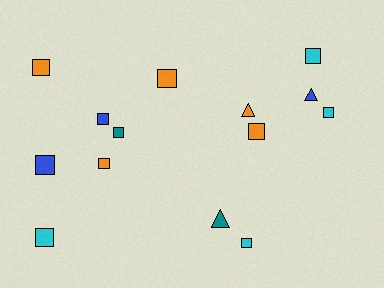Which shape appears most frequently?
Square, with 11 objects.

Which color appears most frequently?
Orange, with 5 objects.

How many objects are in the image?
There are 14 objects.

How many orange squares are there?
There are 4 orange squares.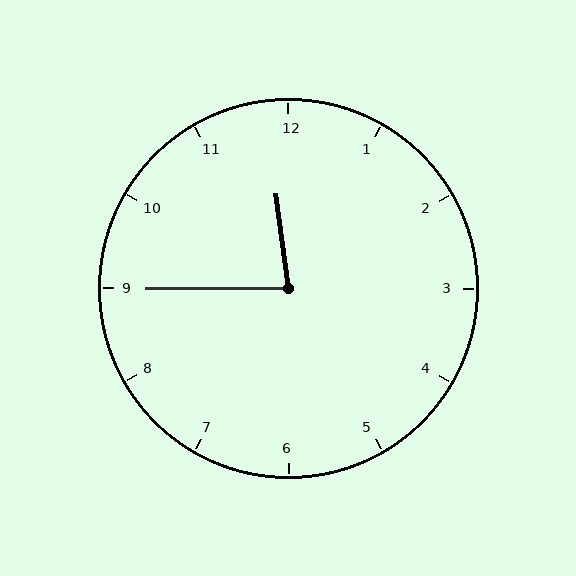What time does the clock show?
11:45.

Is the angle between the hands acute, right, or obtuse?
It is acute.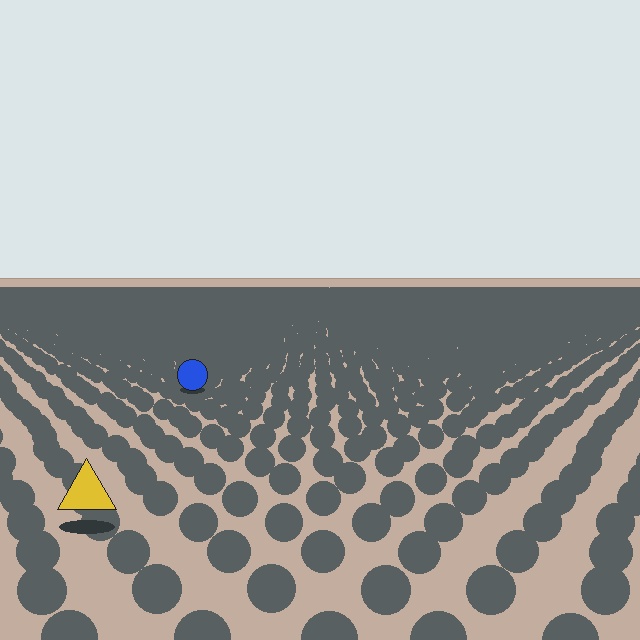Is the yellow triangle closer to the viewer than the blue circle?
Yes. The yellow triangle is closer — you can tell from the texture gradient: the ground texture is coarser near it.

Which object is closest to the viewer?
The yellow triangle is closest. The texture marks near it are larger and more spread out.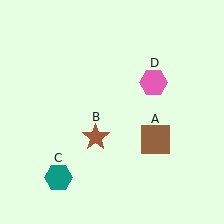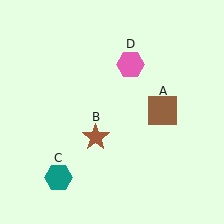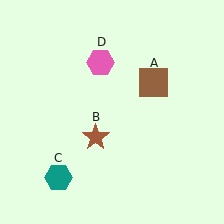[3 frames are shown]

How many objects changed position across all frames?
2 objects changed position: brown square (object A), pink hexagon (object D).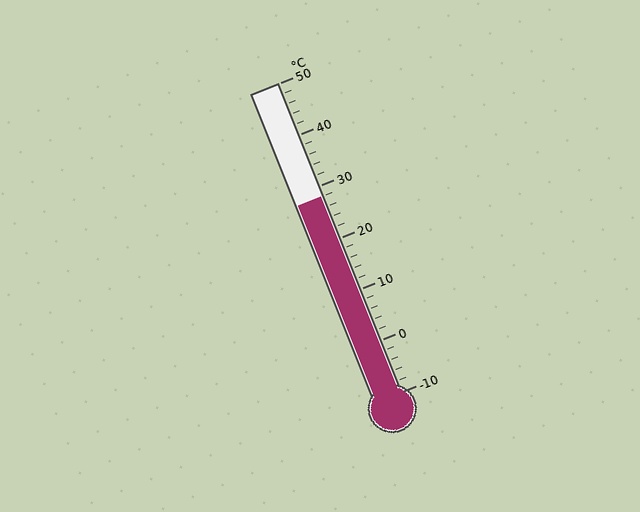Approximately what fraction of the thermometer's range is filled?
The thermometer is filled to approximately 65% of its range.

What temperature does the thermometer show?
The thermometer shows approximately 28°C.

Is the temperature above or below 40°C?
The temperature is below 40°C.